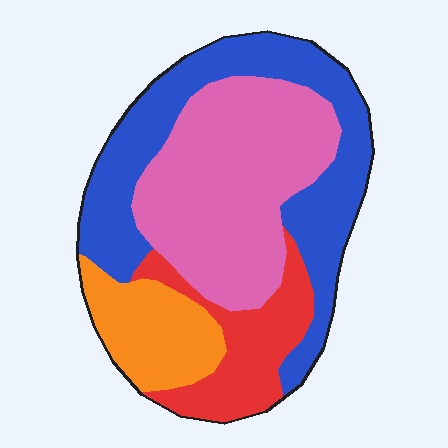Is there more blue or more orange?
Blue.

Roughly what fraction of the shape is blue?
Blue takes up between a third and a half of the shape.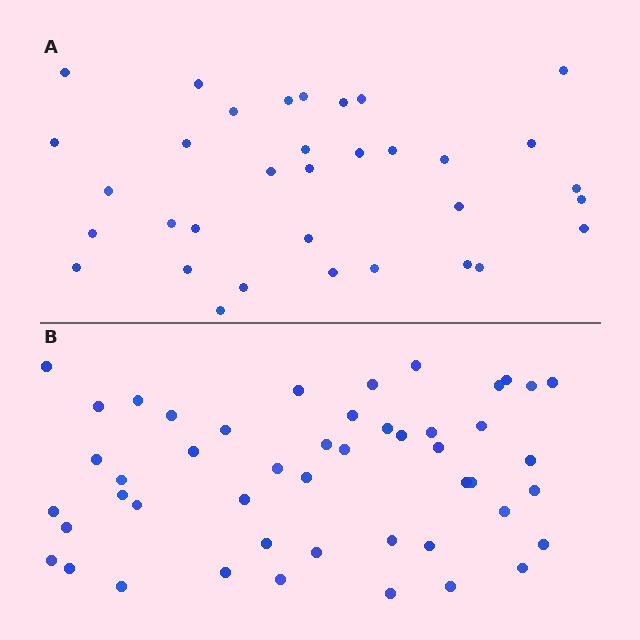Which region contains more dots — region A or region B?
Region B (the bottom region) has more dots.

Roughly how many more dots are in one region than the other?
Region B has approximately 15 more dots than region A.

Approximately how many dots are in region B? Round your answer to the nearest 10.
About 50 dots. (The exact count is 48, which rounds to 50.)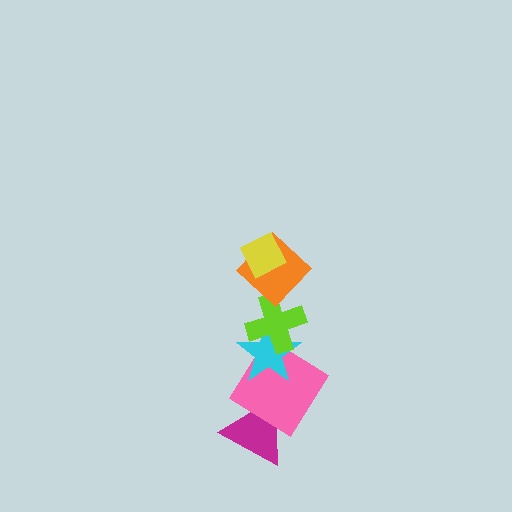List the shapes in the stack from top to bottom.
From top to bottom: the yellow diamond, the orange diamond, the lime cross, the cyan star, the pink diamond, the magenta triangle.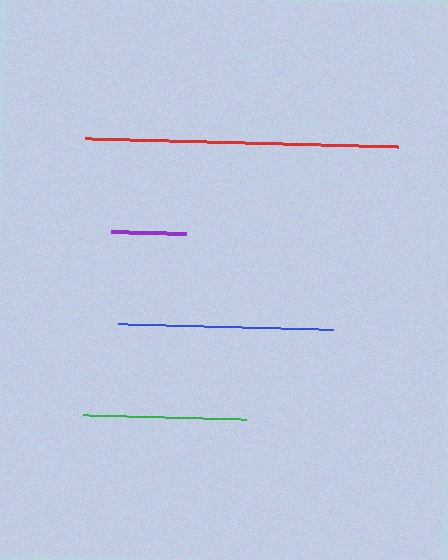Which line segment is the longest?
The red line is the longest at approximately 313 pixels.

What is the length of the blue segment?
The blue segment is approximately 216 pixels long.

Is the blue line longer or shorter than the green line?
The blue line is longer than the green line.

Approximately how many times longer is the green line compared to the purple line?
The green line is approximately 2.2 times the length of the purple line.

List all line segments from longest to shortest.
From longest to shortest: red, blue, green, purple.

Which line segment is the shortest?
The purple line is the shortest at approximately 76 pixels.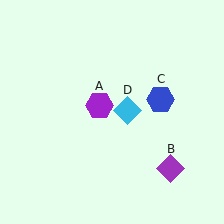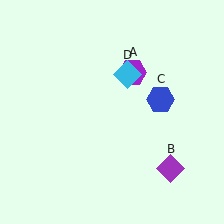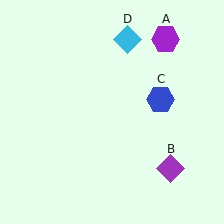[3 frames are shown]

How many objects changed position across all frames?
2 objects changed position: purple hexagon (object A), cyan diamond (object D).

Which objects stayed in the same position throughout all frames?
Purple diamond (object B) and blue hexagon (object C) remained stationary.